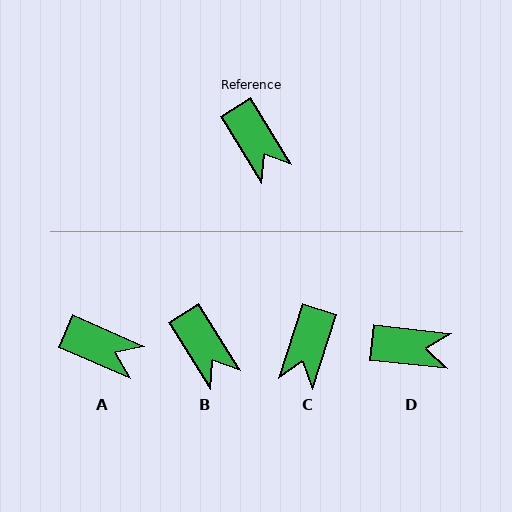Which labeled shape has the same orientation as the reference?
B.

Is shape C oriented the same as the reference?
No, it is off by about 50 degrees.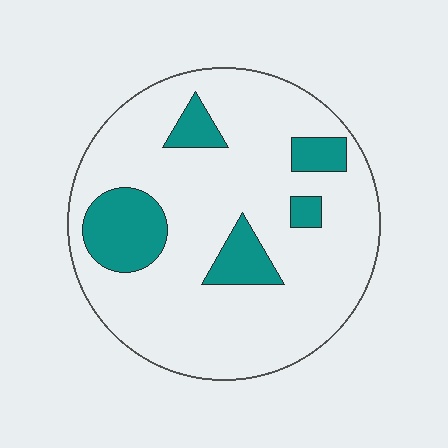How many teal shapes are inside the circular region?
5.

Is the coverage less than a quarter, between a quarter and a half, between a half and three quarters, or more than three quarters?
Less than a quarter.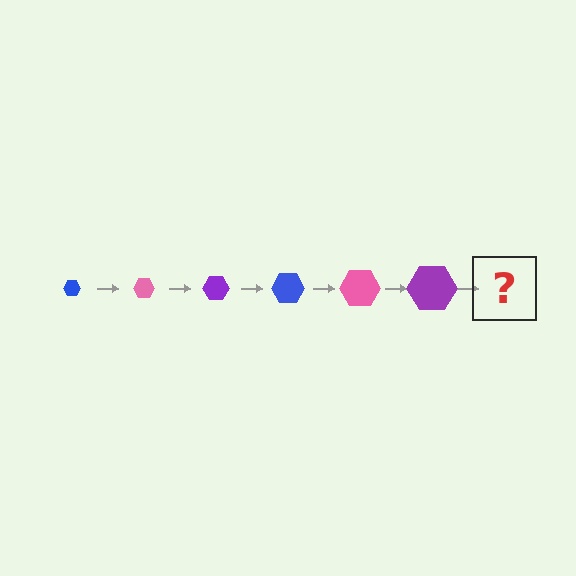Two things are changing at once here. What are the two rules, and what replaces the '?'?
The two rules are that the hexagon grows larger each step and the color cycles through blue, pink, and purple. The '?' should be a blue hexagon, larger than the previous one.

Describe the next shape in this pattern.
It should be a blue hexagon, larger than the previous one.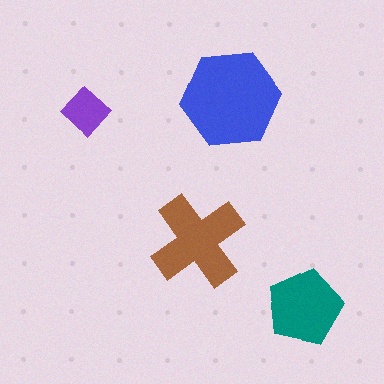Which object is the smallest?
The purple diamond.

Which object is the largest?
The blue hexagon.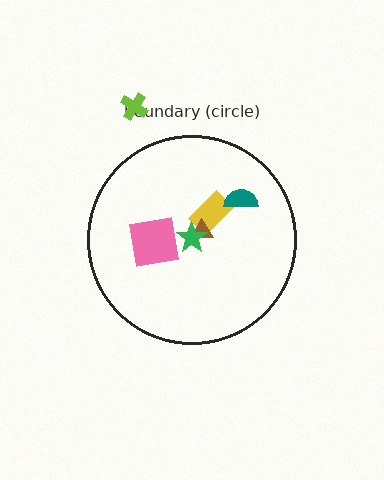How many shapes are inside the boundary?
5 inside, 1 outside.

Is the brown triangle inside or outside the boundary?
Inside.